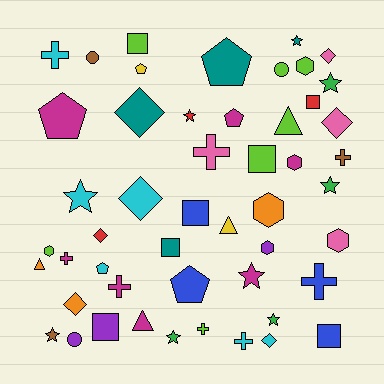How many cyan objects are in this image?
There are 6 cyan objects.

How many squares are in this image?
There are 7 squares.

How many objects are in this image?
There are 50 objects.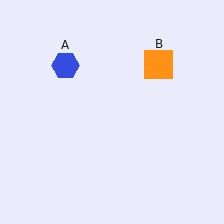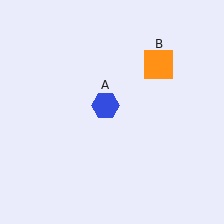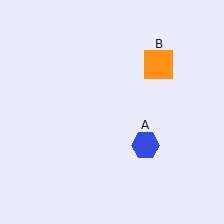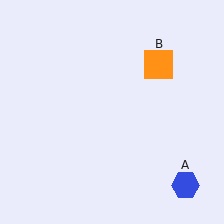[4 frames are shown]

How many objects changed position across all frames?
1 object changed position: blue hexagon (object A).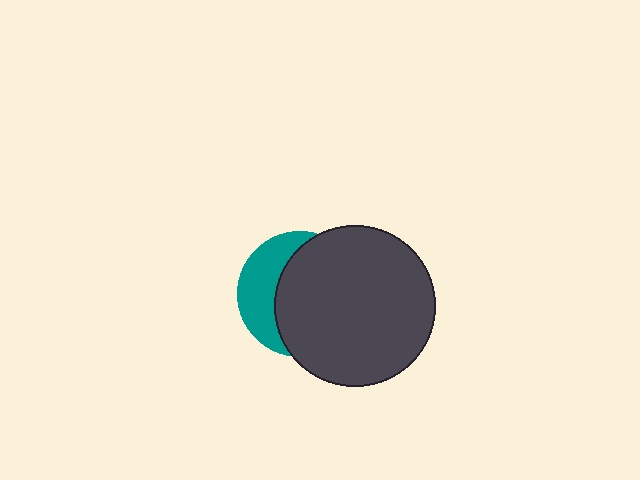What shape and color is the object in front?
The object in front is a dark gray circle.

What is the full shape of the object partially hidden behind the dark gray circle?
The partially hidden object is a teal circle.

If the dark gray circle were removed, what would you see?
You would see the complete teal circle.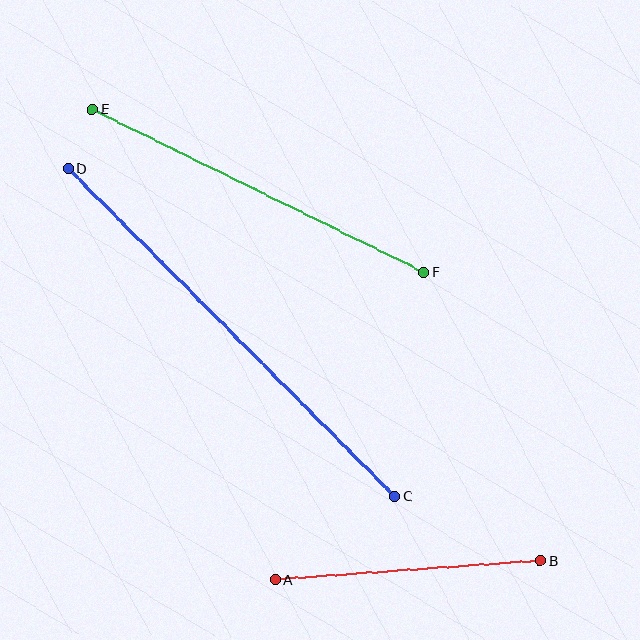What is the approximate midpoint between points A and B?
The midpoint is at approximately (408, 570) pixels.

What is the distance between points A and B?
The distance is approximately 266 pixels.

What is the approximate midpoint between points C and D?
The midpoint is at approximately (232, 332) pixels.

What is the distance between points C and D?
The distance is approximately 463 pixels.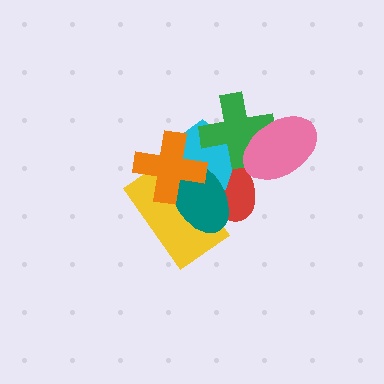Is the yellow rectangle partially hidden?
Yes, it is partially covered by another shape.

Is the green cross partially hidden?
Yes, it is partially covered by another shape.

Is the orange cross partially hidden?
No, no other shape covers it.